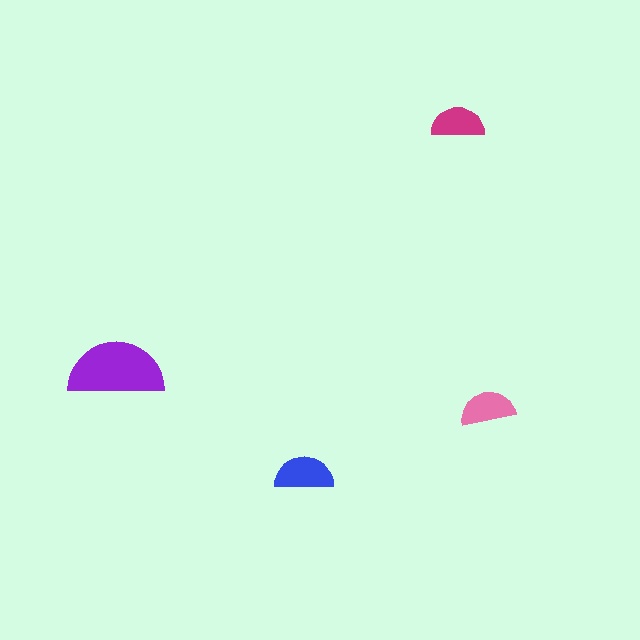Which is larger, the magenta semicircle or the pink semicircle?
The pink one.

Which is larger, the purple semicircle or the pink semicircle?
The purple one.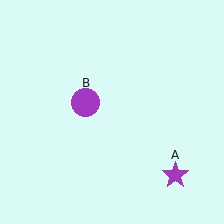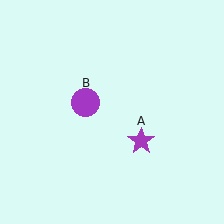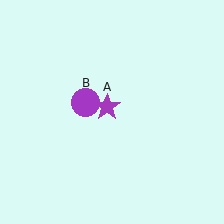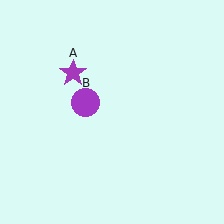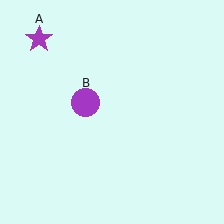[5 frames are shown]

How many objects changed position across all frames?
1 object changed position: purple star (object A).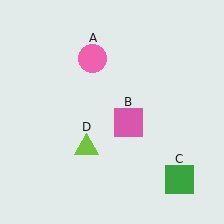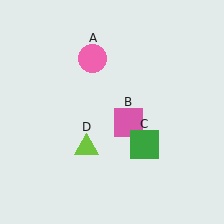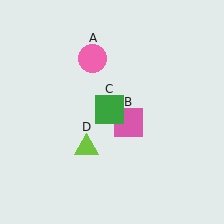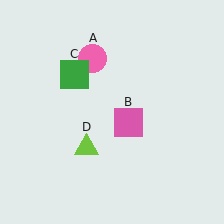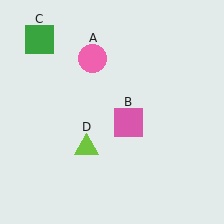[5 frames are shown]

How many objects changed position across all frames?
1 object changed position: green square (object C).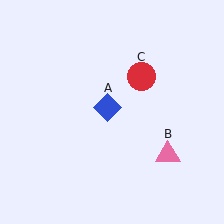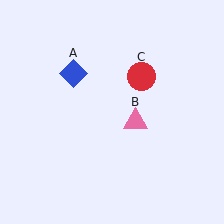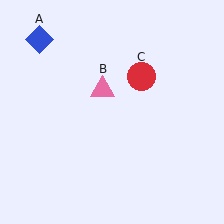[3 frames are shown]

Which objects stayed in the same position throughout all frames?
Red circle (object C) remained stationary.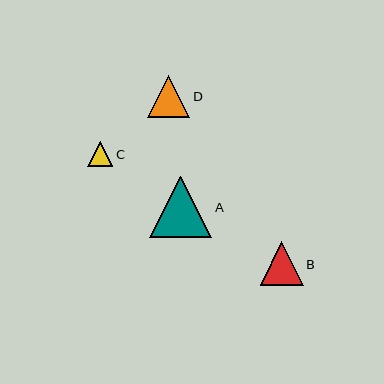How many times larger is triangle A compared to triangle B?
Triangle A is approximately 1.4 times the size of triangle B.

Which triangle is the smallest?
Triangle C is the smallest with a size of approximately 25 pixels.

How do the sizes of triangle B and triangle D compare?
Triangle B and triangle D are approximately the same size.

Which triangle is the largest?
Triangle A is the largest with a size of approximately 62 pixels.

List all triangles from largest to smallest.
From largest to smallest: A, B, D, C.